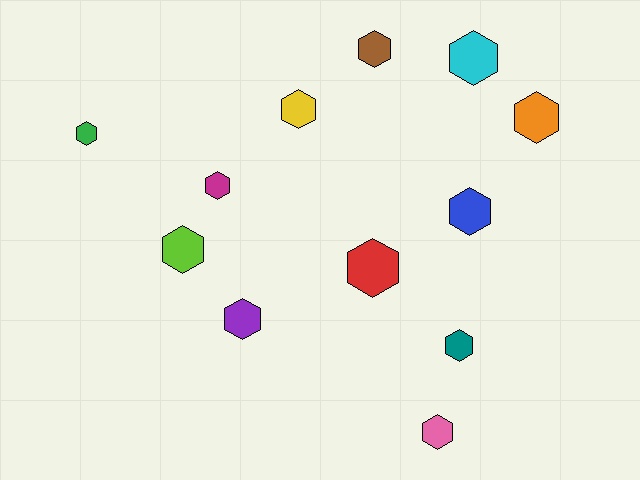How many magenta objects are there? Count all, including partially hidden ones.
There is 1 magenta object.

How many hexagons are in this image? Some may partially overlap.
There are 12 hexagons.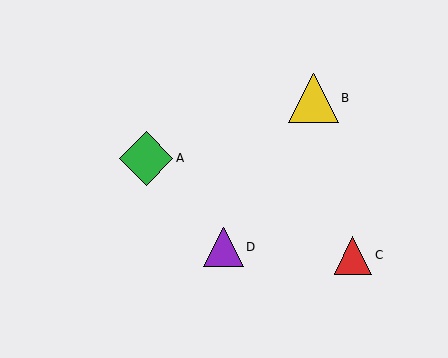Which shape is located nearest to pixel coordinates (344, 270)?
The red triangle (labeled C) at (353, 255) is nearest to that location.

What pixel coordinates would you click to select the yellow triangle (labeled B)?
Click at (314, 98) to select the yellow triangle B.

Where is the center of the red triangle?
The center of the red triangle is at (353, 255).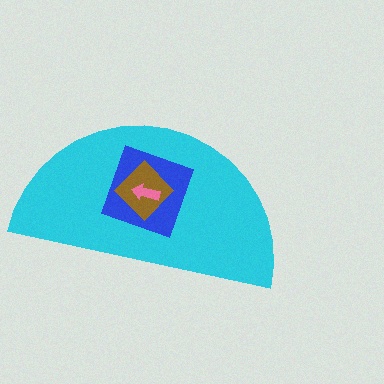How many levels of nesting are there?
4.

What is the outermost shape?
The cyan semicircle.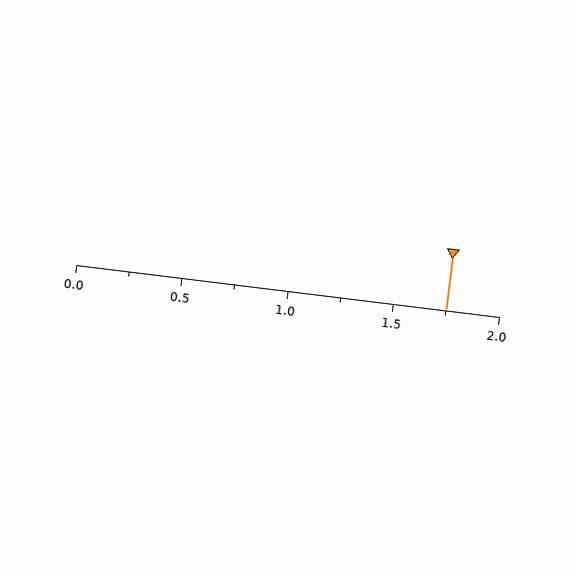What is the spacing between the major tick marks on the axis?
The major ticks are spaced 0.5 apart.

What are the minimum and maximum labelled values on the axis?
The axis runs from 0.0 to 2.0.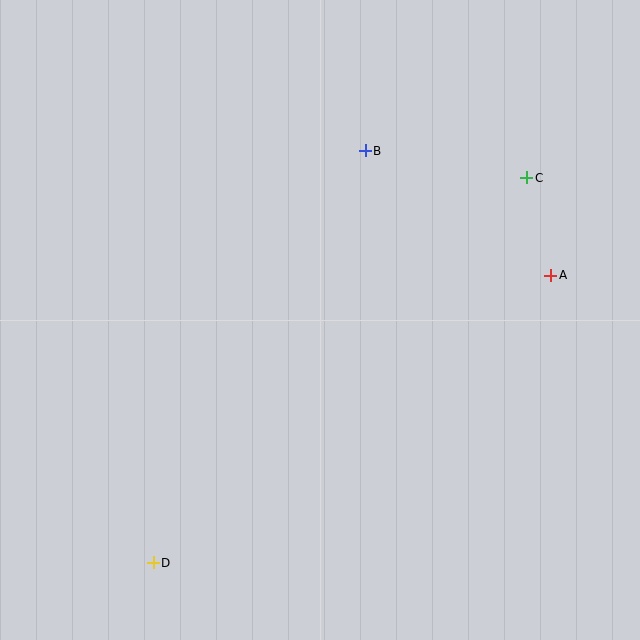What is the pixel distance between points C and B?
The distance between C and B is 164 pixels.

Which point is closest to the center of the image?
Point B at (365, 151) is closest to the center.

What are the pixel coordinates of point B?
Point B is at (365, 151).